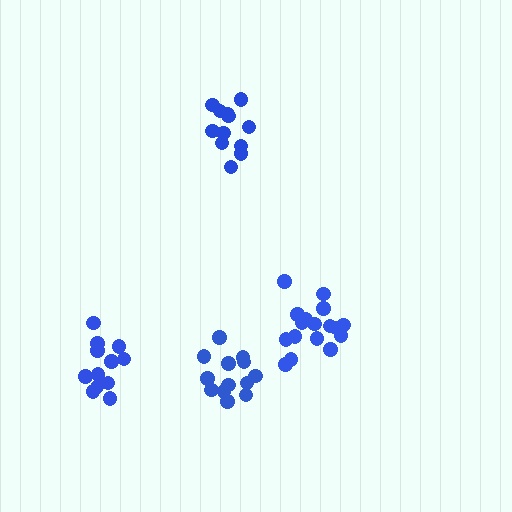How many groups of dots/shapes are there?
There are 4 groups.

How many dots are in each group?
Group 1: 12 dots, Group 2: 17 dots, Group 3: 13 dots, Group 4: 12 dots (54 total).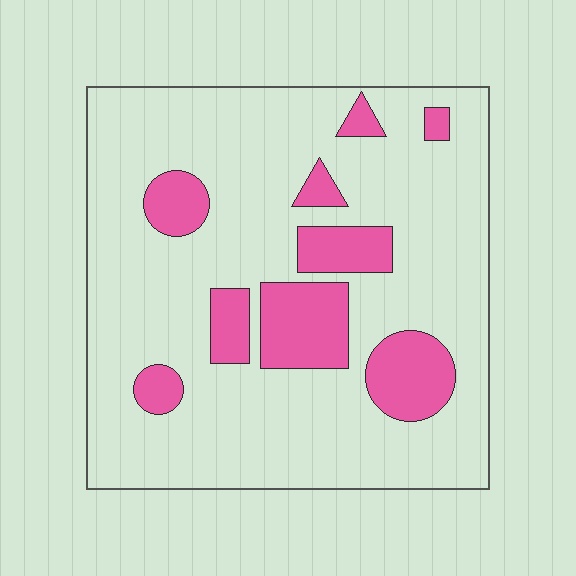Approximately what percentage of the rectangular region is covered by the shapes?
Approximately 20%.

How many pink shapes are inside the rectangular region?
9.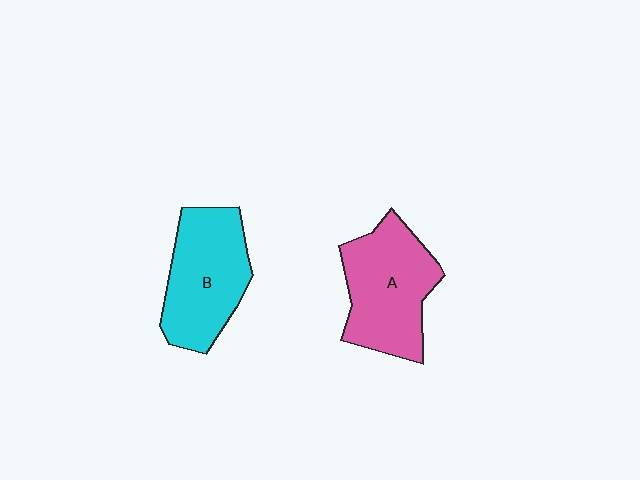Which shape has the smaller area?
Shape B (cyan).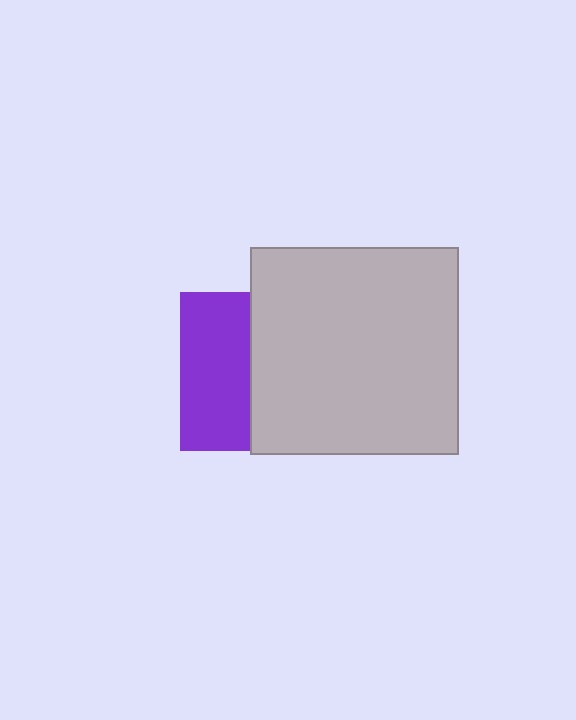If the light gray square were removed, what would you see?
You would see the complete purple square.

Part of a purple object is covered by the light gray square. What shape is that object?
It is a square.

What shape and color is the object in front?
The object in front is a light gray square.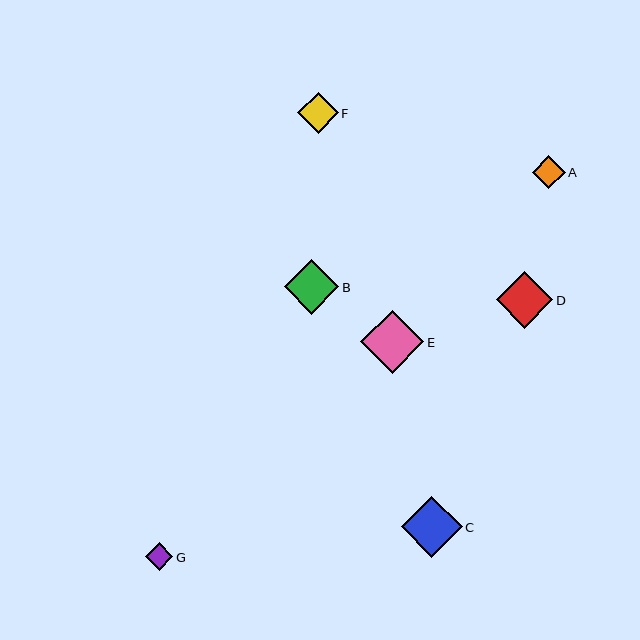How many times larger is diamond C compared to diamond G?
Diamond C is approximately 2.2 times the size of diamond G.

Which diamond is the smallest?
Diamond G is the smallest with a size of approximately 28 pixels.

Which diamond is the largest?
Diamond E is the largest with a size of approximately 63 pixels.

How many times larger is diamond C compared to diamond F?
Diamond C is approximately 1.5 times the size of diamond F.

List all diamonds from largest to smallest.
From largest to smallest: E, C, D, B, F, A, G.